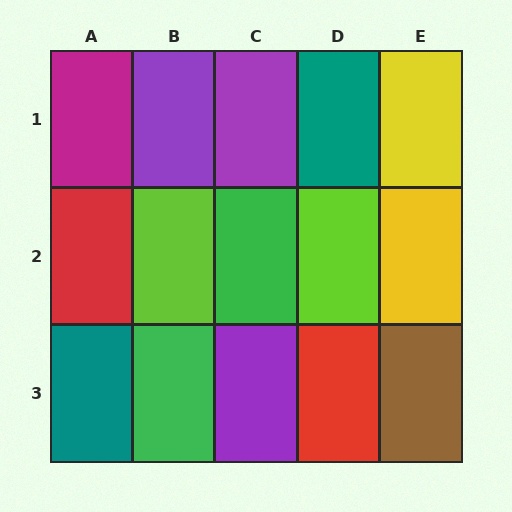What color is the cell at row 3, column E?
Brown.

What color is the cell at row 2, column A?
Red.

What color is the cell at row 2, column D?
Lime.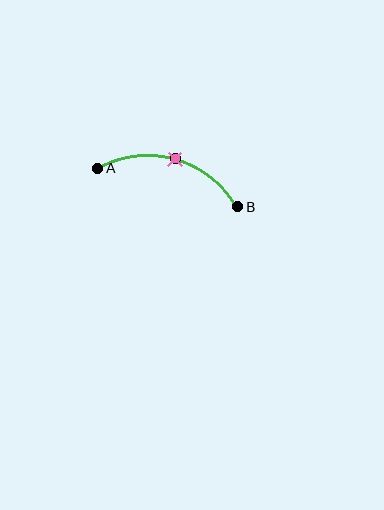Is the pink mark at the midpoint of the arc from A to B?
Yes. The pink mark lies on the arc at equal arc-length from both A and B — it is the arc midpoint.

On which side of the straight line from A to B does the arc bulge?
The arc bulges above the straight line connecting A and B.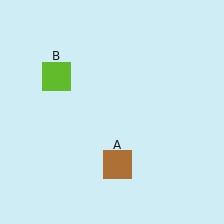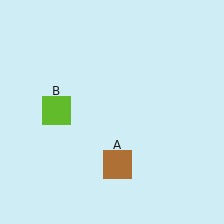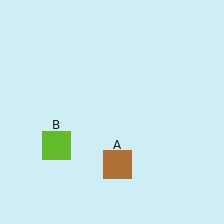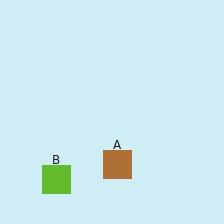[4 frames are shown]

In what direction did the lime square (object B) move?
The lime square (object B) moved down.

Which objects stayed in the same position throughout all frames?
Brown square (object A) remained stationary.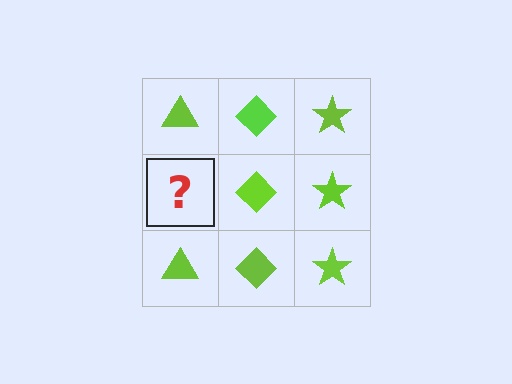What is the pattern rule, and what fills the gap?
The rule is that each column has a consistent shape. The gap should be filled with a lime triangle.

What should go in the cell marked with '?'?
The missing cell should contain a lime triangle.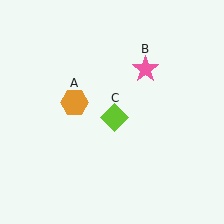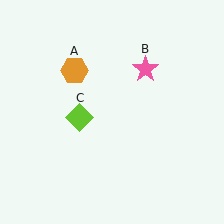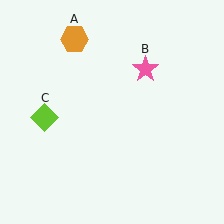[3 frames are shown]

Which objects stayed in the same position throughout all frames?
Pink star (object B) remained stationary.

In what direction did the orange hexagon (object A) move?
The orange hexagon (object A) moved up.